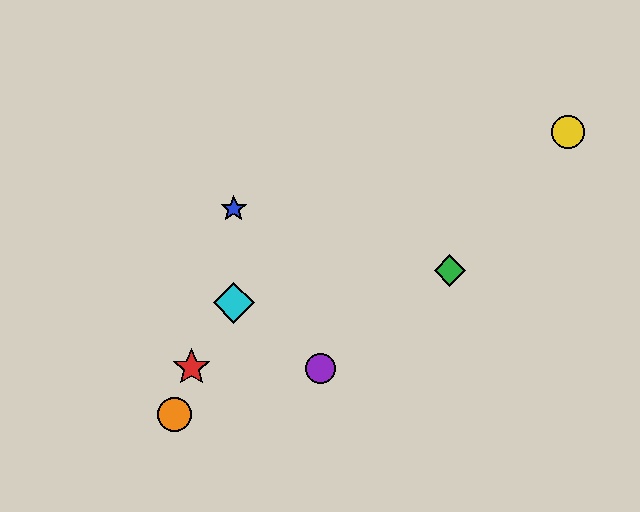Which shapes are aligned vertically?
The blue star, the cyan diamond are aligned vertically.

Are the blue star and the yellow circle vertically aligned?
No, the blue star is at x≈234 and the yellow circle is at x≈568.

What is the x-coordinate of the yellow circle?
The yellow circle is at x≈568.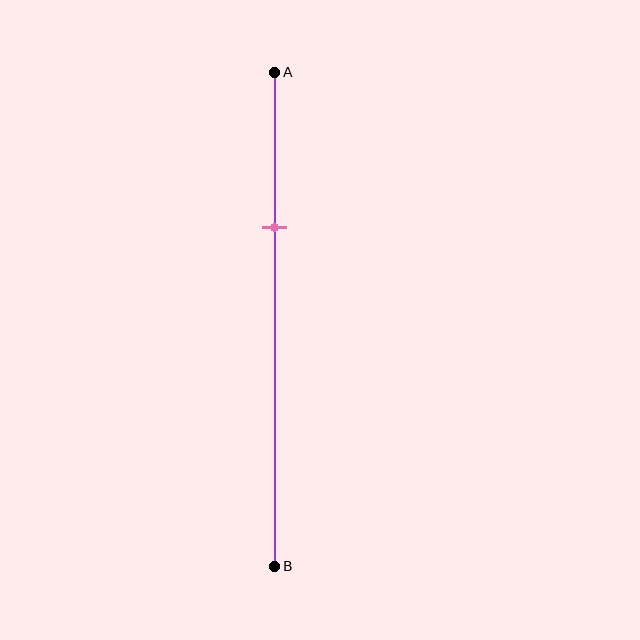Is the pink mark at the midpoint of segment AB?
No, the mark is at about 30% from A, not at the 50% midpoint.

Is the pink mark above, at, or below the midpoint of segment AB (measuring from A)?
The pink mark is above the midpoint of segment AB.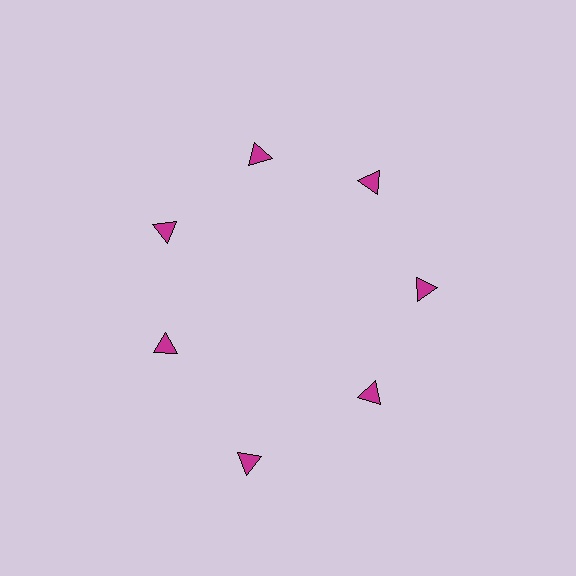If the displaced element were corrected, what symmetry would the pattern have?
It would have 7-fold rotational symmetry — the pattern would map onto itself every 51 degrees.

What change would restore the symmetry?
The symmetry would be restored by moving it inward, back onto the ring so that all 7 triangles sit at equal angles and equal distance from the center.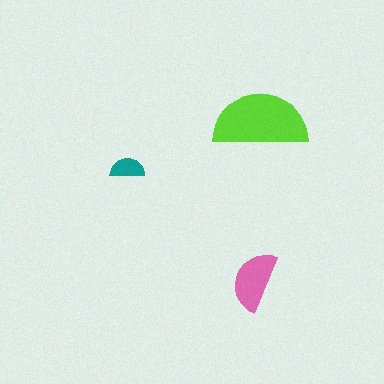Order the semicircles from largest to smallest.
the lime one, the pink one, the teal one.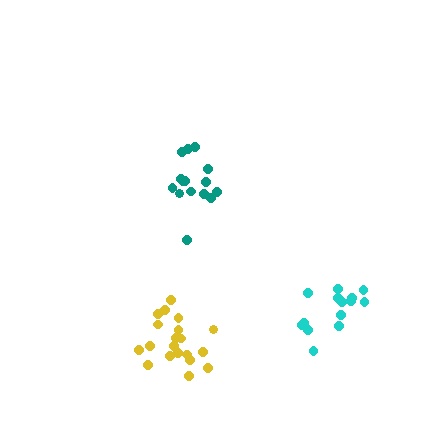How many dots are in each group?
Group 1: 15 dots, Group 2: 20 dots, Group 3: 14 dots (49 total).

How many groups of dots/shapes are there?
There are 3 groups.